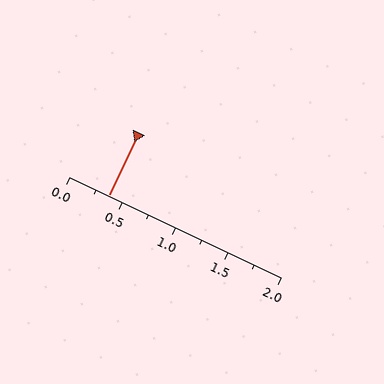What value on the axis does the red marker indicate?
The marker indicates approximately 0.38.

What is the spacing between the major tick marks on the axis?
The major ticks are spaced 0.5 apart.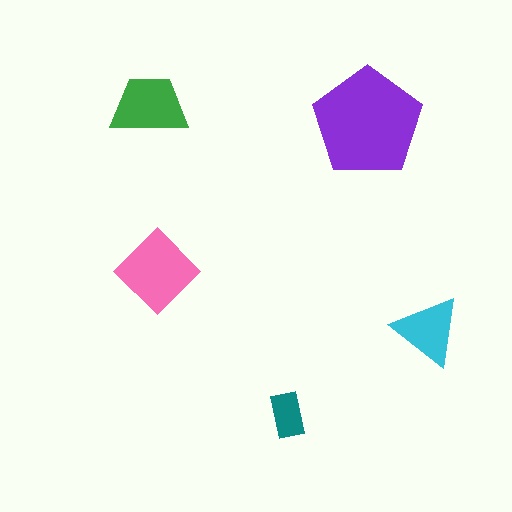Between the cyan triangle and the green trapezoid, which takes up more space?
The green trapezoid.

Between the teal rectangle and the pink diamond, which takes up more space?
The pink diamond.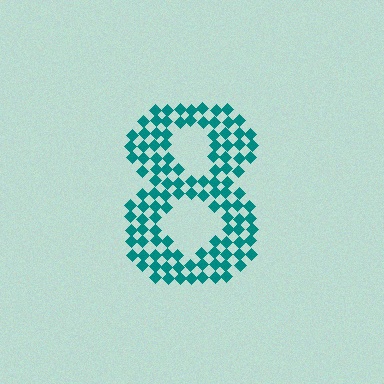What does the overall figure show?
The overall figure shows the digit 8.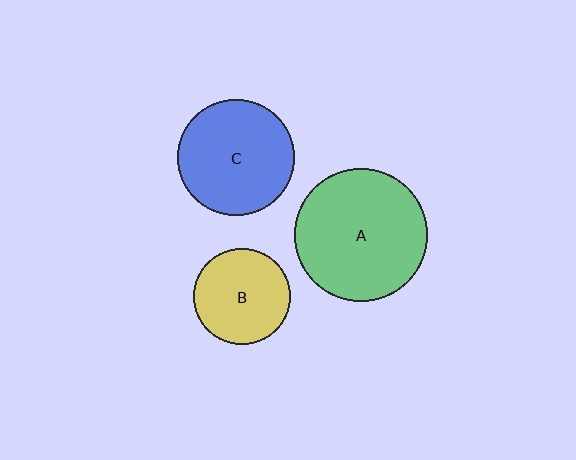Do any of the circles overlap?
No, none of the circles overlap.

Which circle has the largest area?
Circle A (green).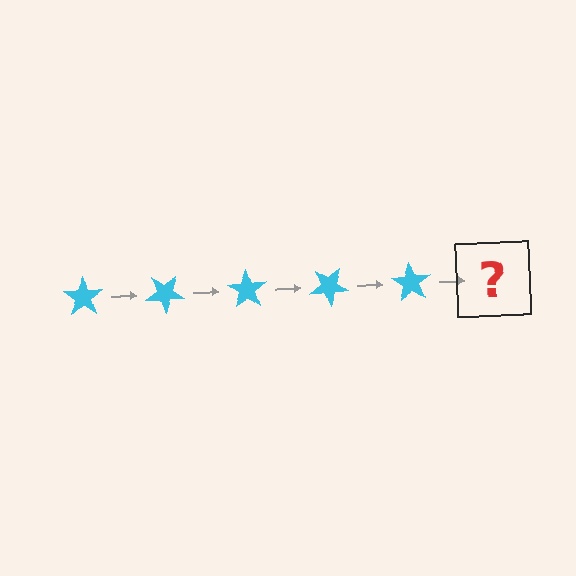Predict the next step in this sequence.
The next step is a cyan star rotated 175 degrees.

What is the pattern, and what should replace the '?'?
The pattern is that the star rotates 35 degrees each step. The '?' should be a cyan star rotated 175 degrees.